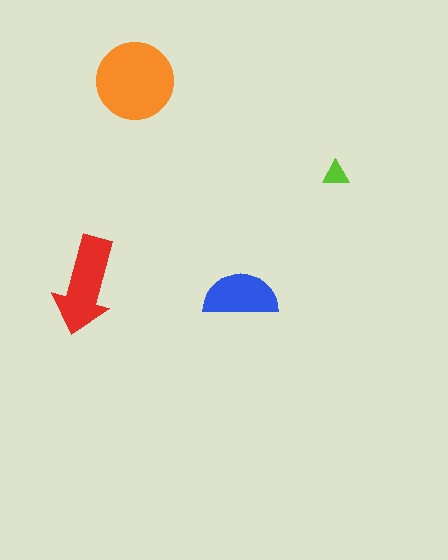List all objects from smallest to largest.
The lime triangle, the blue semicircle, the red arrow, the orange circle.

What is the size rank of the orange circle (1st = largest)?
1st.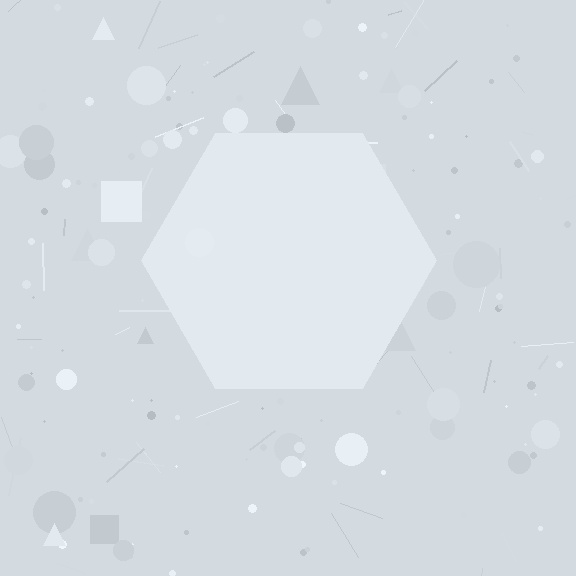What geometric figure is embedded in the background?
A hexagon is embedded in the background.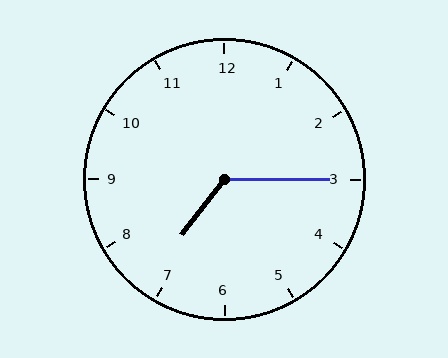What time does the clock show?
7:15.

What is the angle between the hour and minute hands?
Approximately 128 degrees.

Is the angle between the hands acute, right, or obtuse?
It is obtuse.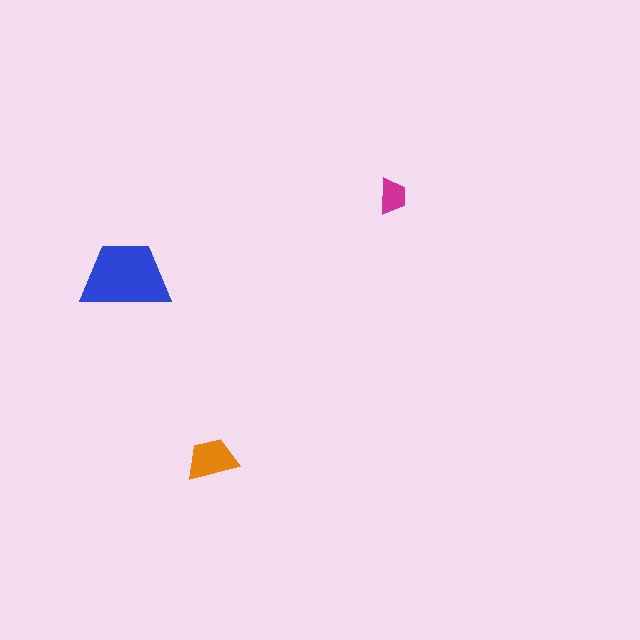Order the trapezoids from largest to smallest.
the blue one, the orange one, the magenta one.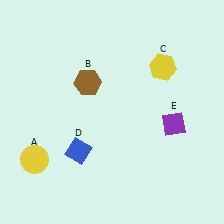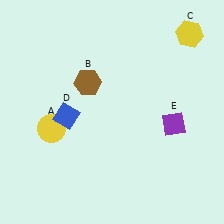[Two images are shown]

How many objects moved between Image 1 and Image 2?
3 objects moved between the two images.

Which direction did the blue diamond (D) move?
The blue diamond (D) moved up.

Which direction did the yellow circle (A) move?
The yellow circle (A) moved up.